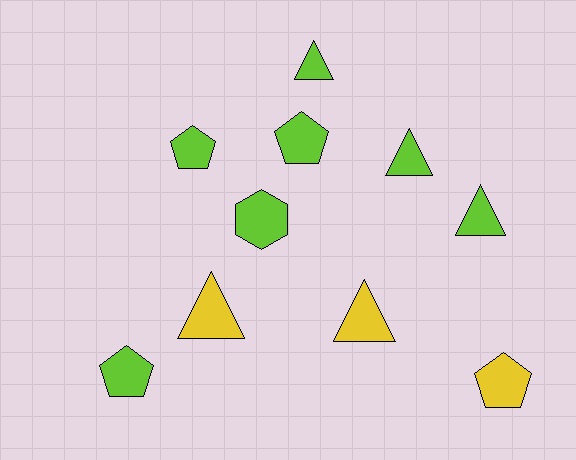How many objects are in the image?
There are 10 objects.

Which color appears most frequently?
Lime, with 7 objects.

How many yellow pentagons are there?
There is 1 yellow pentagon.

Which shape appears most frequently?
Triangle, with 5 objects.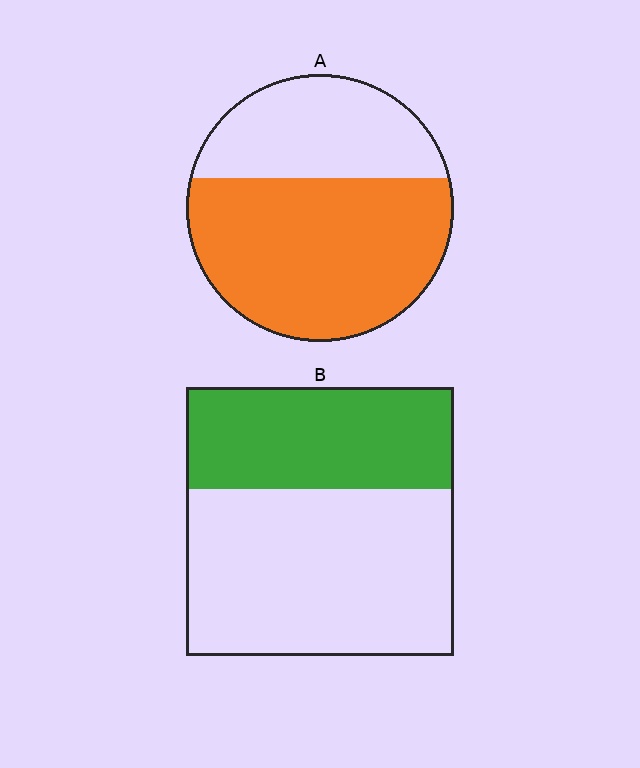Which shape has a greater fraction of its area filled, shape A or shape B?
Shape A.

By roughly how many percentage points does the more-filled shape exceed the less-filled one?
By roughly 25 percentage points (A over B).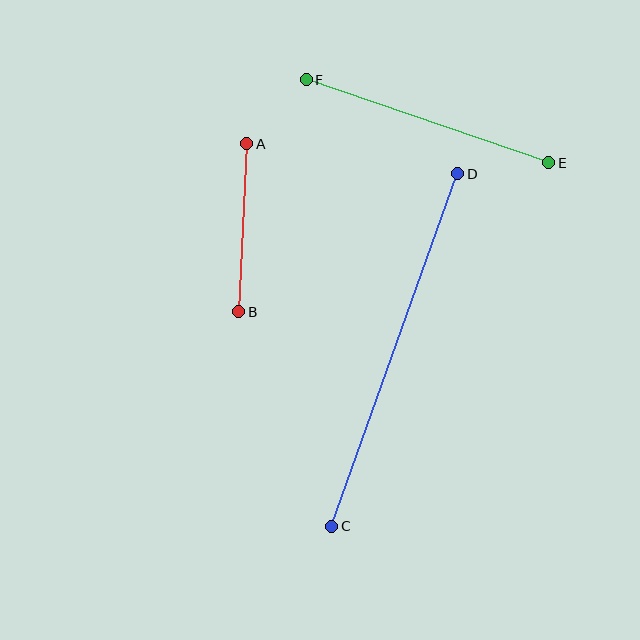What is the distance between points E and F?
The distance is approximately 257 pixels.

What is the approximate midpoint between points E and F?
The midpoint is at approximately (428, 121) pixels.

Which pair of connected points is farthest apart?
Points C and D are farthest apart.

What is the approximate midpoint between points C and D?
The midpoint is at approximately (395, 350) pixels.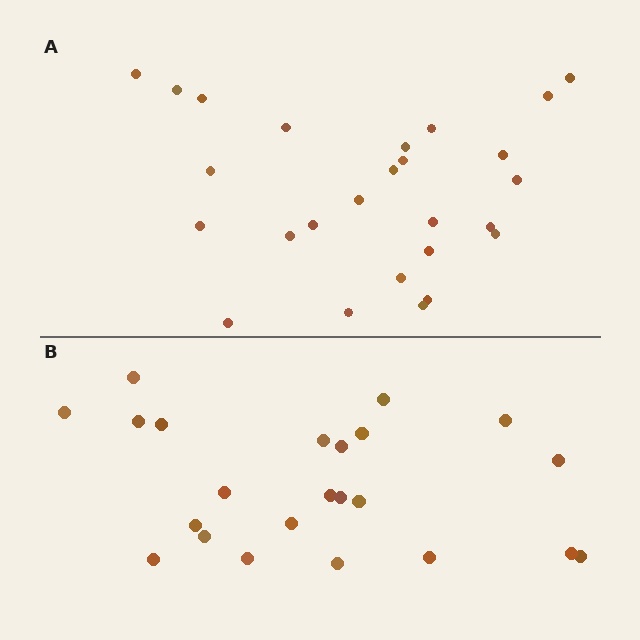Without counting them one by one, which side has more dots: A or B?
Region A (the top region) has more dots.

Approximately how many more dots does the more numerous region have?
Region A has just a few more — roughly 2 or 3 more dots than region B.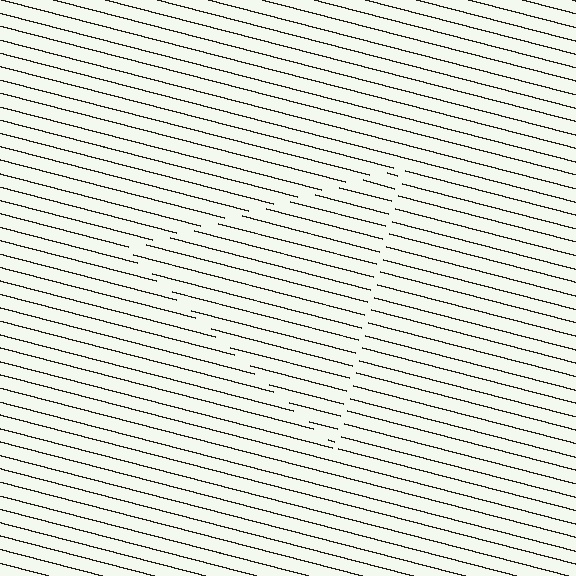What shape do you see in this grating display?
An illusory triangle. The interior of the shape contains the same grating, shifted by half a period — the contour is defined by the phase discontinuity where line-ends from the inner and outer gratings abut.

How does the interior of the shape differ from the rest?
The interior of the shape contains the same grating, shifted by half a period — the contour is defined by the phase discontinuity where line-ends from the inner and outer gratings abut.